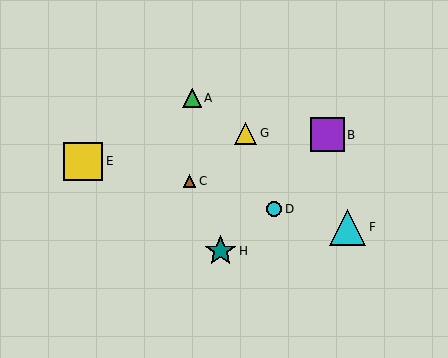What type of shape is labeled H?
Shape H is a teal star.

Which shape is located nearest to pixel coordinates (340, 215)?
The cyan triangle (labeled F) at (348, 227) is nearest to that location.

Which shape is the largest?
The yellow square (labeled E) is the largest.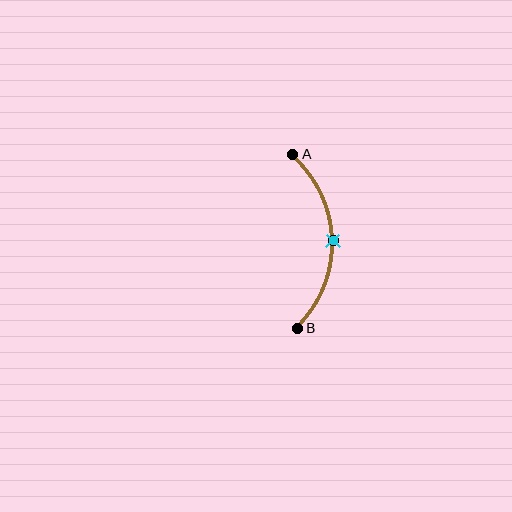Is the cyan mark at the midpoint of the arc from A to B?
Yes. The cyan mark lies on the arc at equal arc-length from both A and B — it is the arc midpoint.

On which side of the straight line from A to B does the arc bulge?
The arc bulges to the right of the straight line connecting A and B.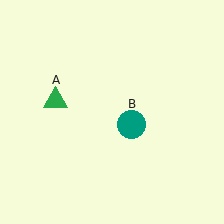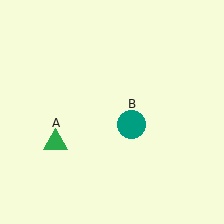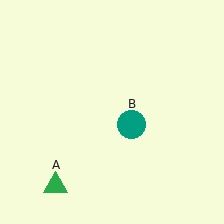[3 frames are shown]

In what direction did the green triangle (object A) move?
The green triangle (object A) moved down.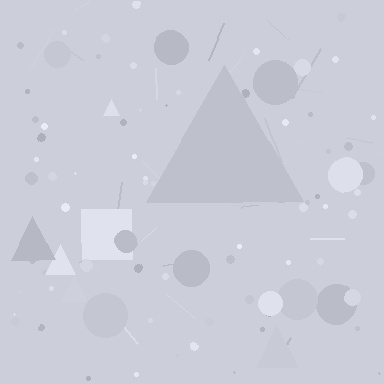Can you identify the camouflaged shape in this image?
The camouflaged shape is a triangle.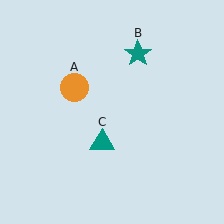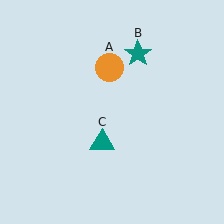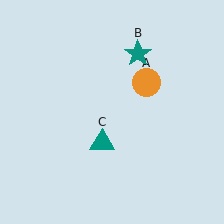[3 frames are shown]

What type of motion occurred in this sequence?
The orange circle (object A) rotated clockwise around the center of the scene.